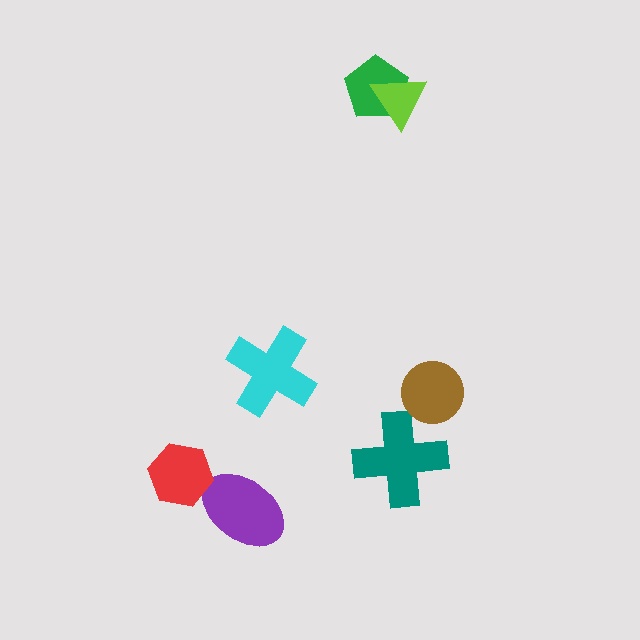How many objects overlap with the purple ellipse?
0 objects overlap with the purple ellipse.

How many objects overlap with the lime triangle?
1 object overlaps with the lime triangle.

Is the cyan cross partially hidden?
No, no other shape covers it.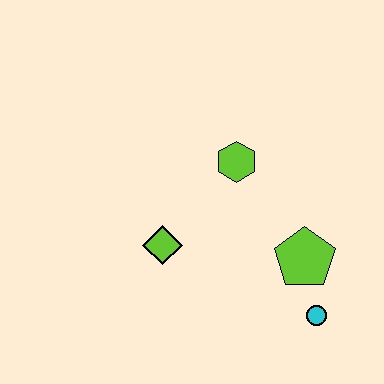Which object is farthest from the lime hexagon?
The cyan circle is farthest from the lime hexagon.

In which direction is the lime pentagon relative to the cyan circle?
The lime pentagon is above the cyan circle.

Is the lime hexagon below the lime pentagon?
No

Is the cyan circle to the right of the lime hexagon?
Yes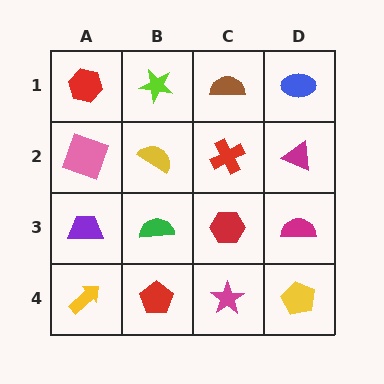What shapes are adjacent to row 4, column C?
A red hexagon (row 3, column C), a red pentagon (row 4, column B), a yellow pentagon (row 4, column D).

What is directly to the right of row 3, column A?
A green semicircle.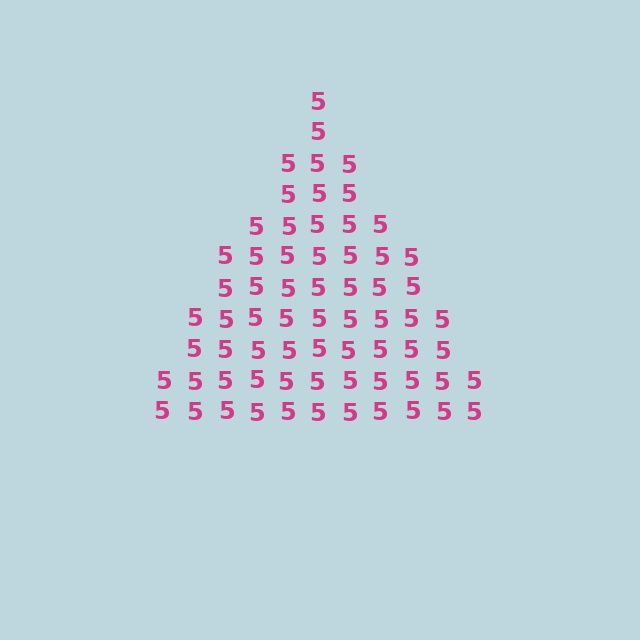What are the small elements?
The small elements are digit 5's.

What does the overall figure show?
The overall figure shows a triangle.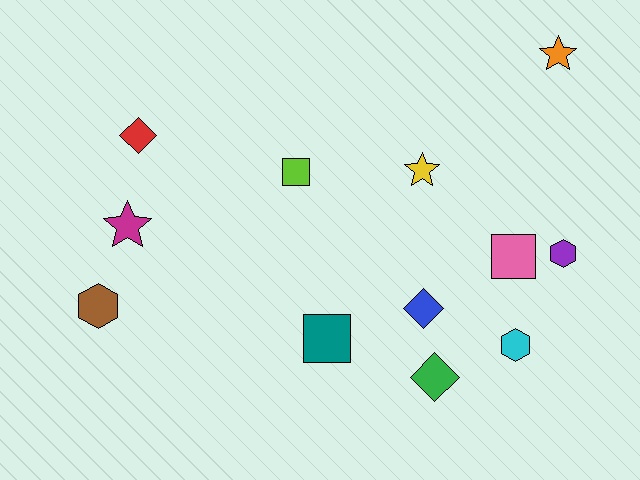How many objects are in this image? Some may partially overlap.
There are 12 objects.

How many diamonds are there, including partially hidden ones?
There are 3 diamonds.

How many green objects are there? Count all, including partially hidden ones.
There is 1 green object.